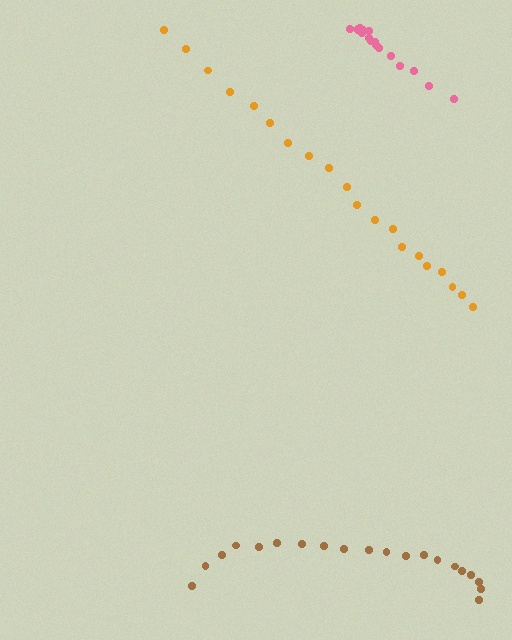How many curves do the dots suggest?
There are 3 distinct paths.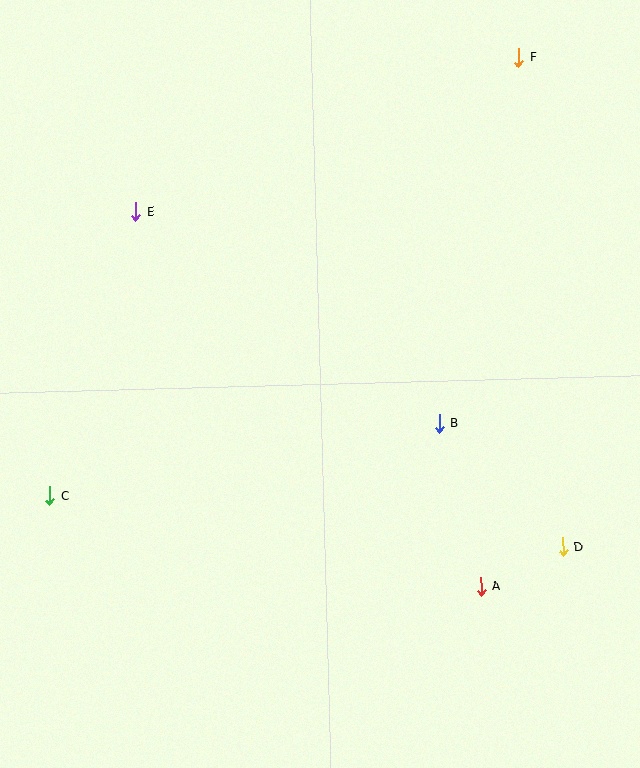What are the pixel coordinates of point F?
Point F is at (519, 58).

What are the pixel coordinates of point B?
Point B is at (439, 423).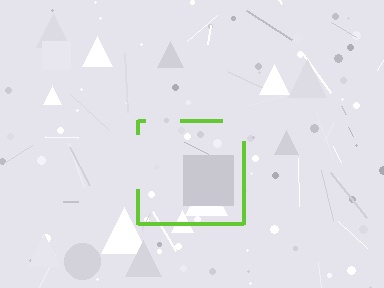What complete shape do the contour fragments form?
The contour fragments form a square.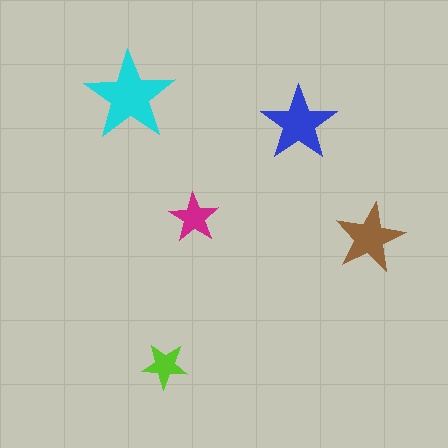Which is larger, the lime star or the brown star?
The brown one.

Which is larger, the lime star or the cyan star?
The cyan one.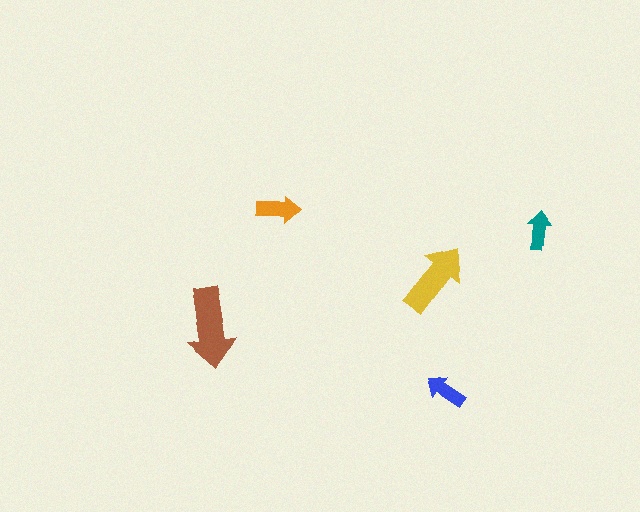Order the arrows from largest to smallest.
the brown one, the yellow one, the orange one, the blue one, the teal one.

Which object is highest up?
The orange arrow is topmost.